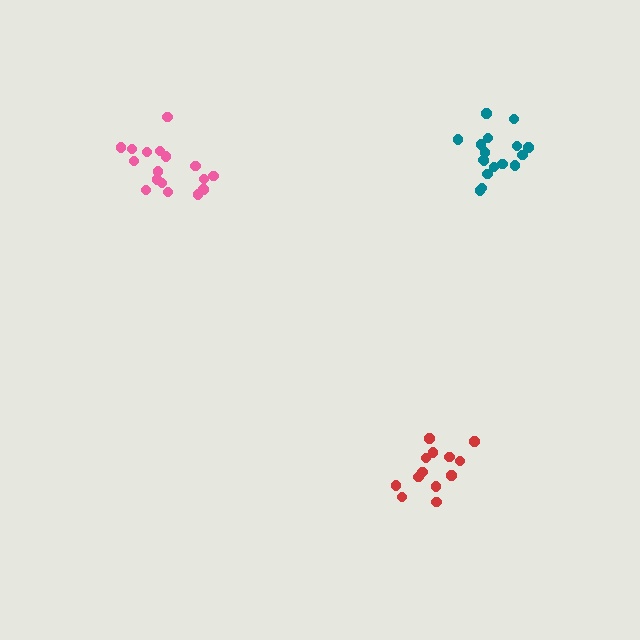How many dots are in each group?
Group 1: 13 dots, Group 2: 17 dots, Group 3: 18 dots (48 total).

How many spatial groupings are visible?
There are 3 spatial groupings.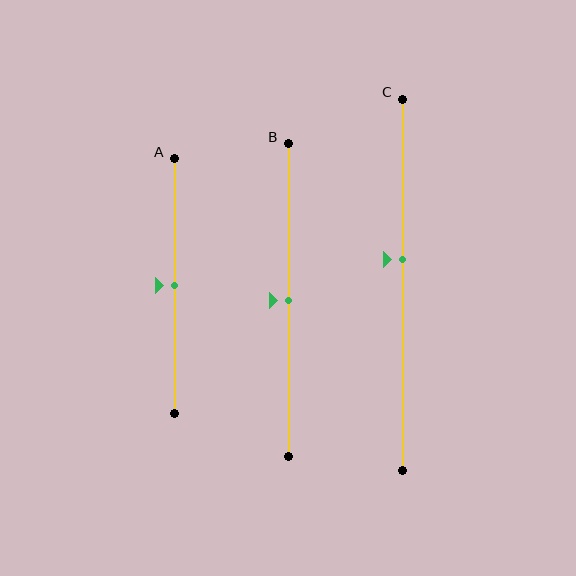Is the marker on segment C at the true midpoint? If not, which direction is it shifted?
No, the marker on segment C is shifted upward by about 7% of the segment length.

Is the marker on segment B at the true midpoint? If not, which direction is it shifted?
Yes, the marker on segment B is at the true midpoint.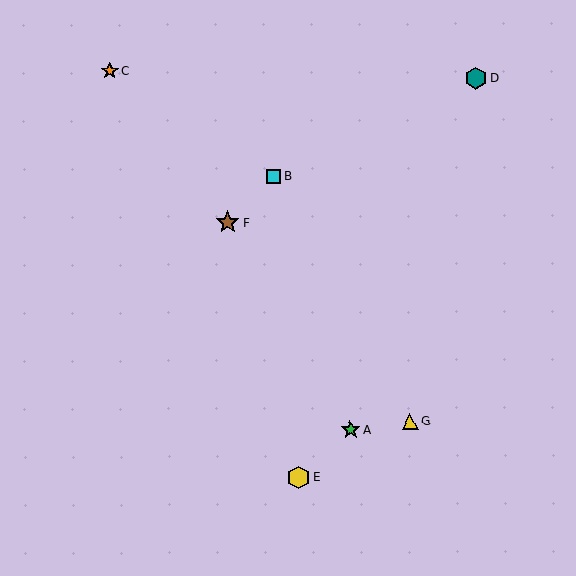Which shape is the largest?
The brown star (labeled F) is the largest.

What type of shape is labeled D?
Shape D is a teal hexagon.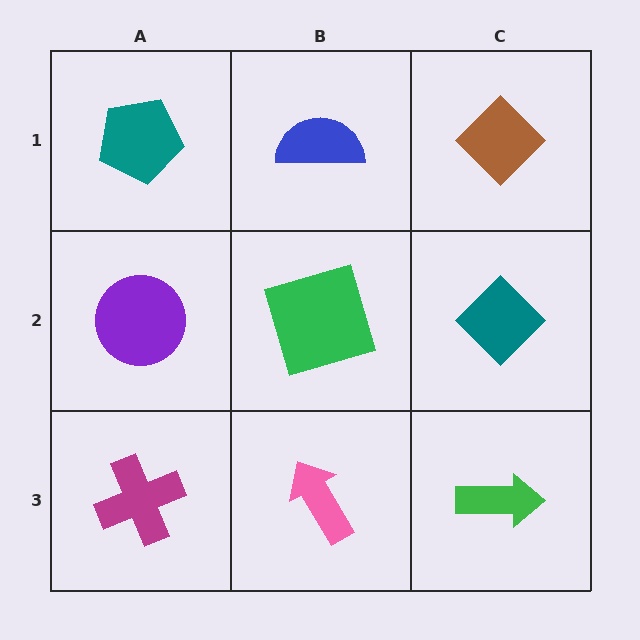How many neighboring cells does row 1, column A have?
2.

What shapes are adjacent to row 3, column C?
A teal diamond (row 2, column C), a pink arrow (row 3, column B).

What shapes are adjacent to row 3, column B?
A green square (row 2, column B), a magenta cross (row 3, column A), a green arrow (row 3, column C).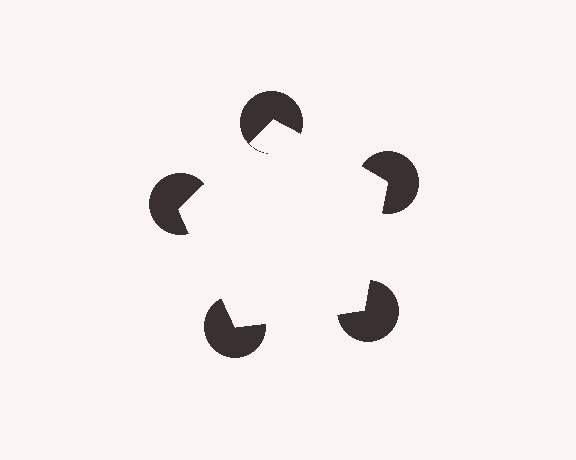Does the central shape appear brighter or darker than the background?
It typically appears slightly brighter than the background, even though no actual brightness change is drawn.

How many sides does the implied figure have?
5 sides.